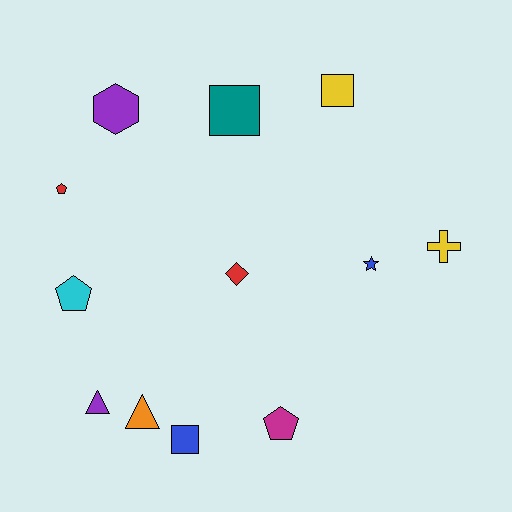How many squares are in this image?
There are 3 squares.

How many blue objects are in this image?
There are 2 blue objects.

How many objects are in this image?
There are 12 objects.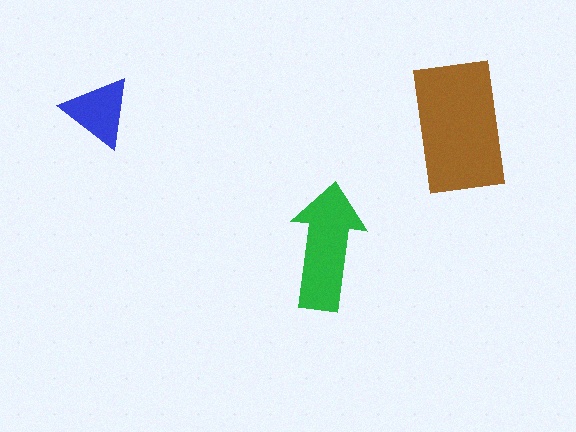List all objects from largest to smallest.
The brown rectangle, the green arrow, the blue triangle.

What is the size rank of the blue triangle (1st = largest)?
3rd.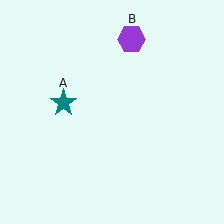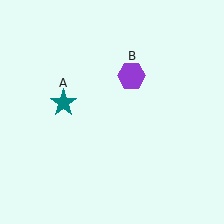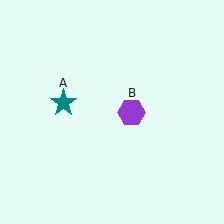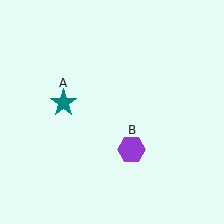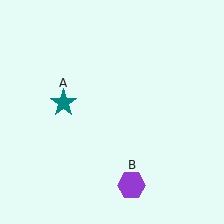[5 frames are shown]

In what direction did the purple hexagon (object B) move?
The purple hexagon (object B) moved down.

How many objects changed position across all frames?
1 object changed position: purple hexagon (object B).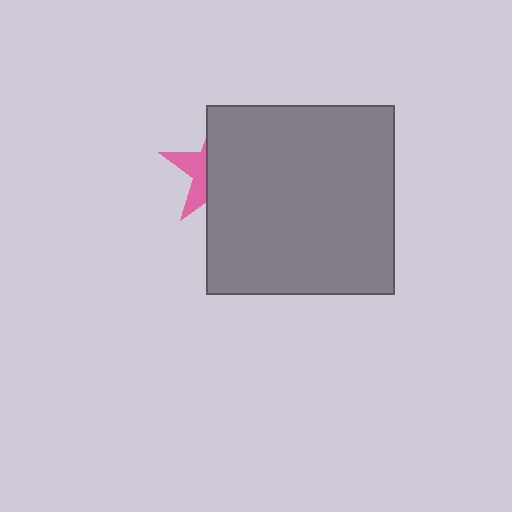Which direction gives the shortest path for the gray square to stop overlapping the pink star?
Moving right gives the shortest separation.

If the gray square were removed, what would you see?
You would see the complete pink star.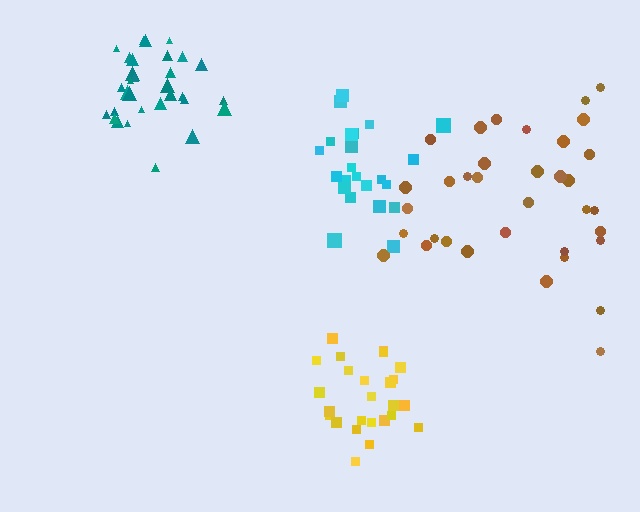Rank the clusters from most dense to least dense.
teal, yellow, cyan, brown.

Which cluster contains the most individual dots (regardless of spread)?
Brown (35).